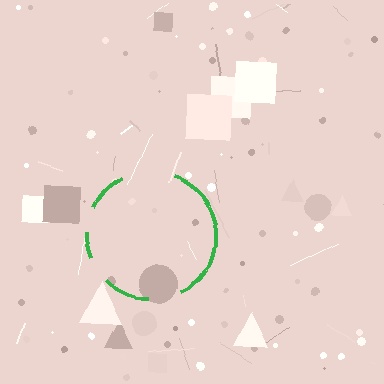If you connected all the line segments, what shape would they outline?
They would outline a circle.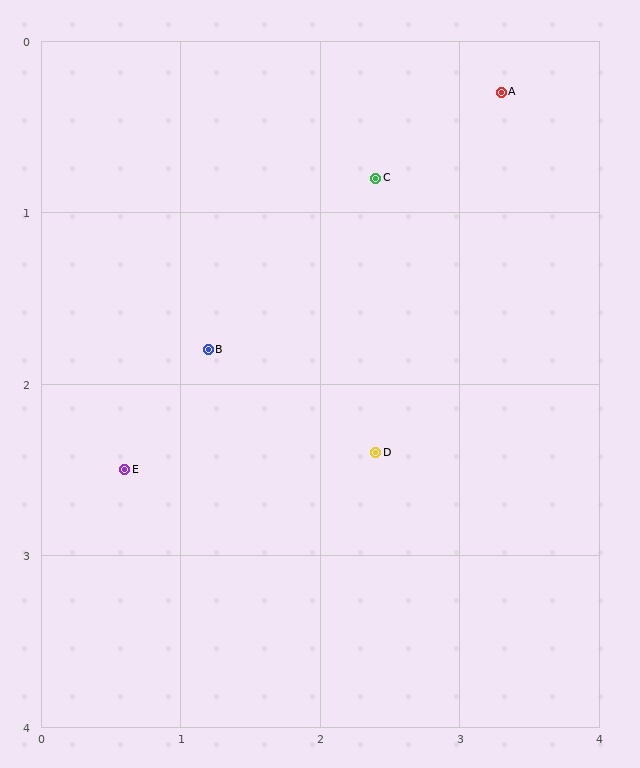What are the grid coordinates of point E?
Point E is at approximately (0.6, 2.5).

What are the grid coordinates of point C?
Point C is at approximately (2.4, 0.8).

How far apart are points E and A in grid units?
Points E and A are about 3.5 grid units apart.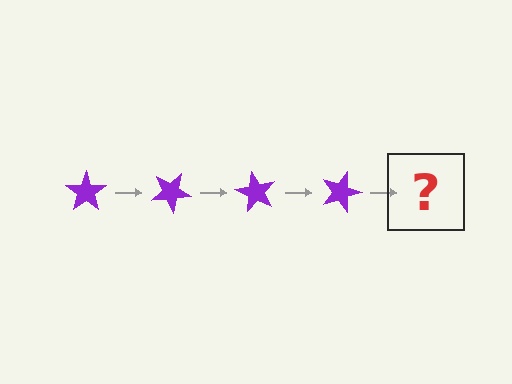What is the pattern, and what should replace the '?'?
The pattern is that the star rotates 30 degrees each step. The '?' should be a purple star rotated 120 degrees.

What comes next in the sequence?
The next element should be a purple star rotated 120 degrees.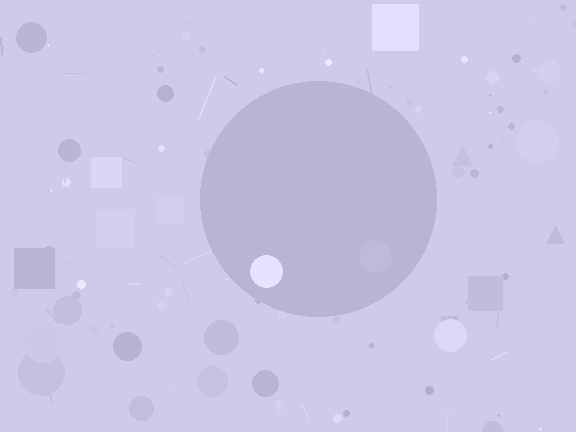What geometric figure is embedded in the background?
A circle is embedded in the background.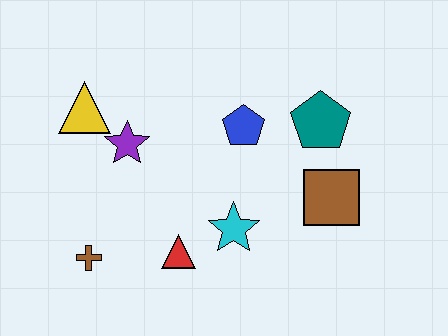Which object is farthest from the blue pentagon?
The brown cross is farthest from the blue pentagon.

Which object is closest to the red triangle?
The cyan star is closest to the red triangle.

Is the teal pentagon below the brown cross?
No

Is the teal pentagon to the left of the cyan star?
No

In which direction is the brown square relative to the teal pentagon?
The brown square is below the teal pentagon.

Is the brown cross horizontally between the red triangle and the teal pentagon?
No